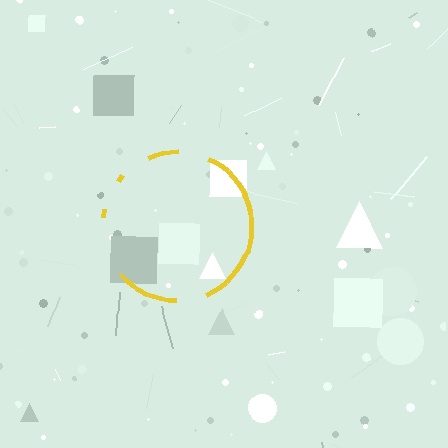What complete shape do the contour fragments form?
The contour fragments form a circle.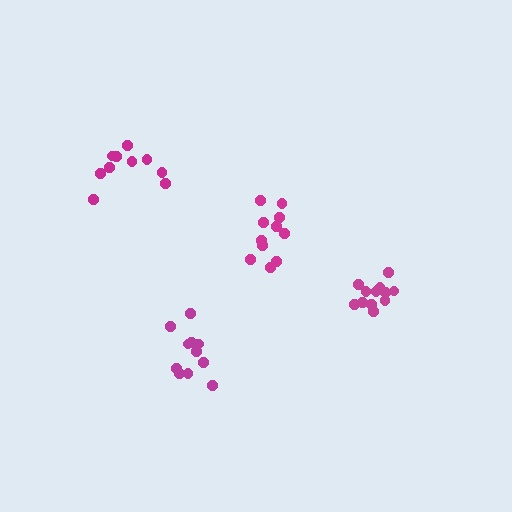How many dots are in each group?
Group 1: 12 dots, Group 2: 11 dots, Group 3: 12 dots, Group 4: 10 dots (45 total).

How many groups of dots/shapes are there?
There are 4 groups.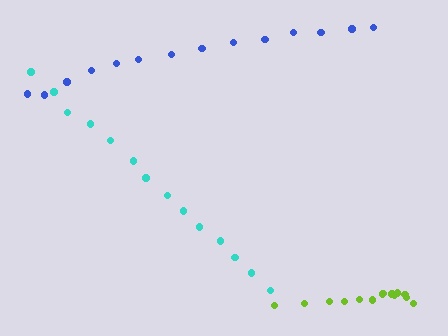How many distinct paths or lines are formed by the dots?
There are 3 distinct paths.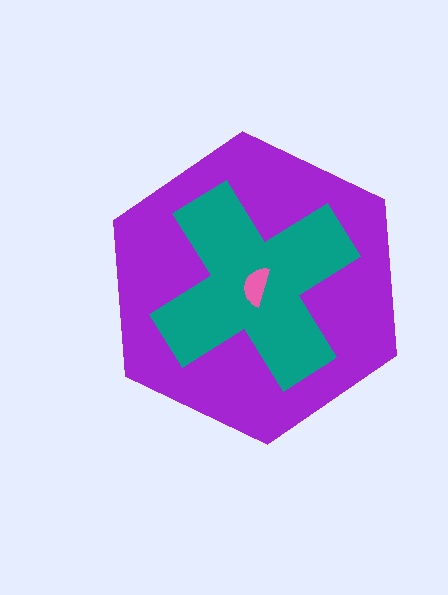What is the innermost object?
The pink semicircle.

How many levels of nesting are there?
3.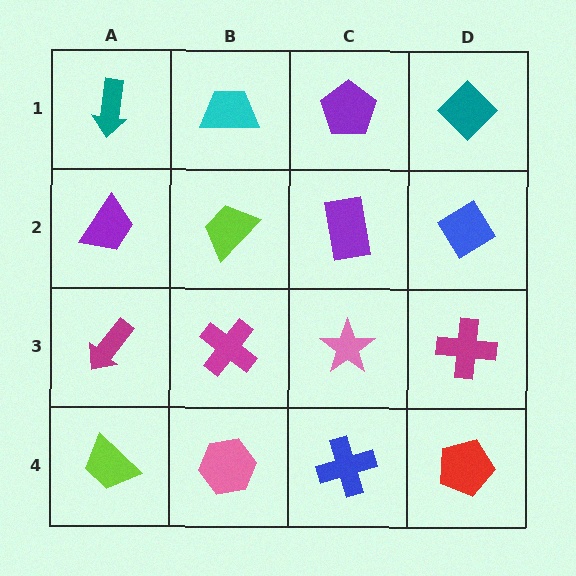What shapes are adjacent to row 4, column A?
A magenta arrow (row 3, column A), a pink hexagon (row 4, column B).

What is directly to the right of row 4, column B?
A blue cross.